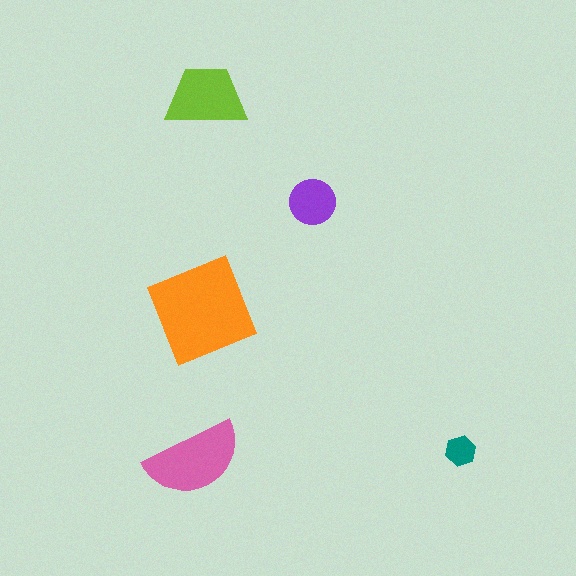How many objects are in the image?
There are 5 objects in the image.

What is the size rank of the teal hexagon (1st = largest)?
5th.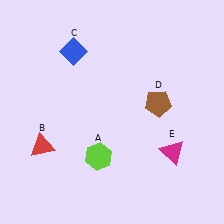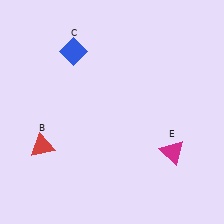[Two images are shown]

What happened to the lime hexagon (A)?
The lime hexagon (A) was removed in Image 2. It was in the bottom-left area of Image 1.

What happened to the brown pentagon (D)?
The brown pentagon (D) was removed in Image 2. It was in the top-right area of Image 1.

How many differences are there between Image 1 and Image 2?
There are 2 differences between the two images.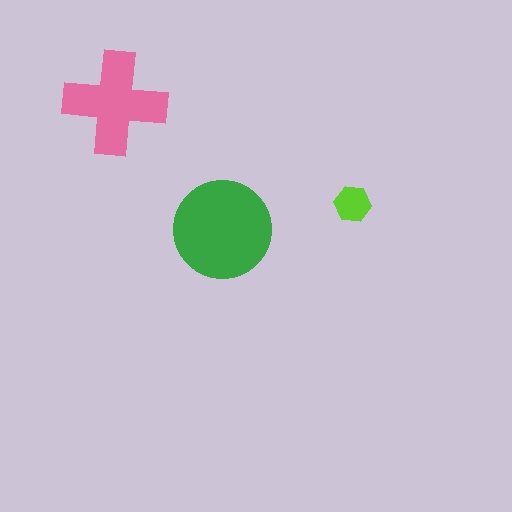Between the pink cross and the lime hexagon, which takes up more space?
The pink cross.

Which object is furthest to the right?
The lime hexagon is rightmost.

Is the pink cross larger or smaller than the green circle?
Smaller.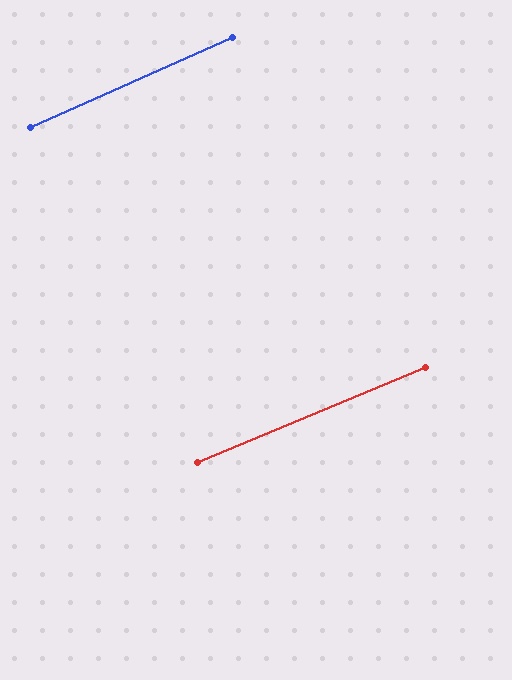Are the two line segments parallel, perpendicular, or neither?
Parallel — their directions differ by only 1.2°.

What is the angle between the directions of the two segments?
Approximately 1 degree.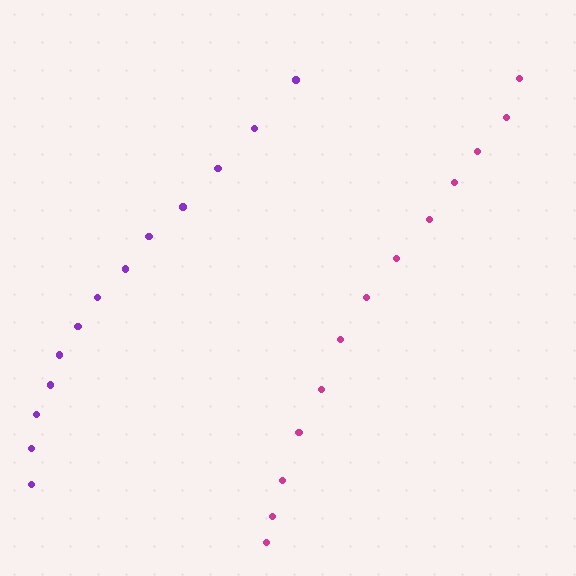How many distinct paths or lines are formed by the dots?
There are 2 distinct paths.